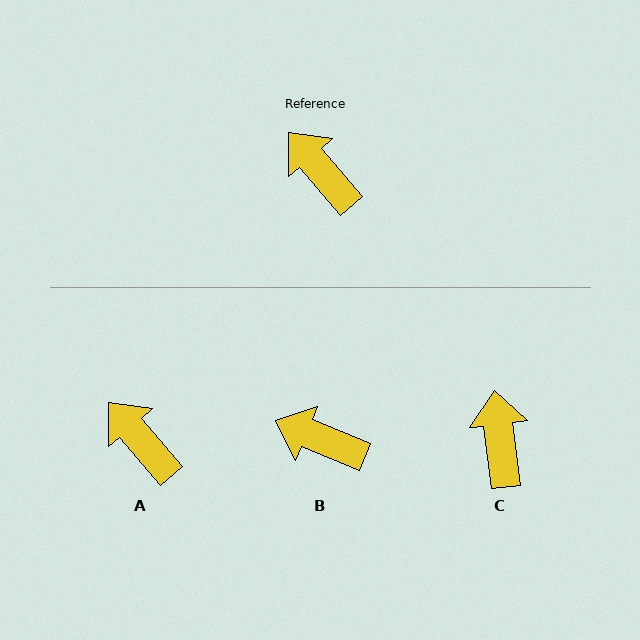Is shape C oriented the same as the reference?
No, it is off by about 34 degrees.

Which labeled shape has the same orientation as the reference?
A.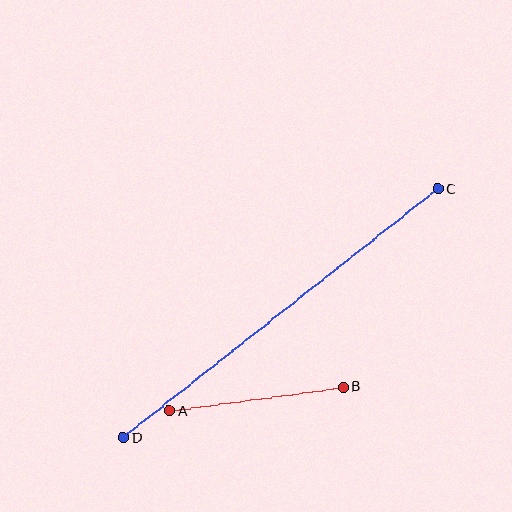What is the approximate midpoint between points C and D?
The midpoint is at approximately (281, 313) pixels.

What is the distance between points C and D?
The distance is approximately 401 pixels.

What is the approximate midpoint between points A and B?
The midpoint is at approximately (256, 399) pixels.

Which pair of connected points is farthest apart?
Points C and D are farthest apart.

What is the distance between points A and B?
The distance is approximately 176 pixels.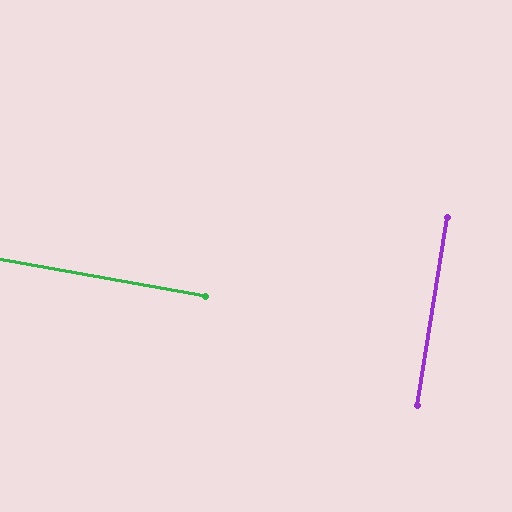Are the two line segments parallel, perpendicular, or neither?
Perpendicular — they meet at approximately 89°.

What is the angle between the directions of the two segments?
Approximately 89 degrees.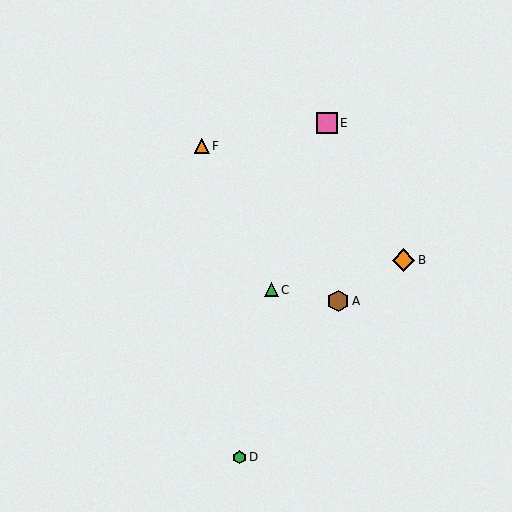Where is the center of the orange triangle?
The center of the orange triangle is at (202, 146).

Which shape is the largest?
The orange diamond (labeled B) is the largest.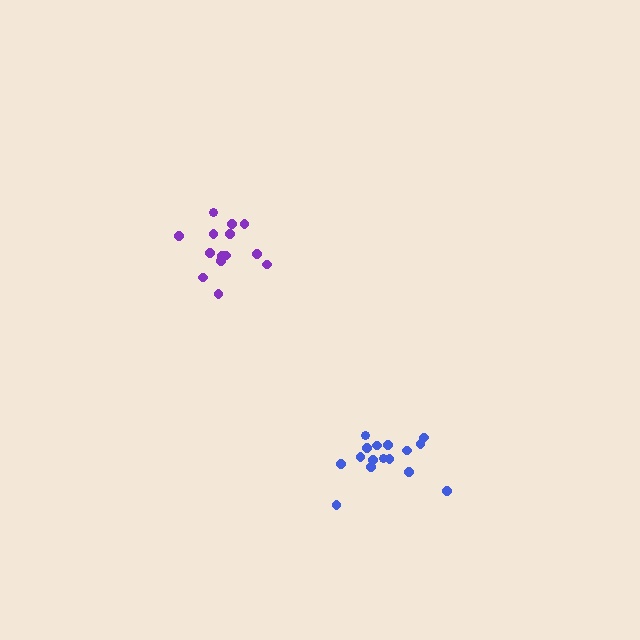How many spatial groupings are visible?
There are 2 spatial groupings.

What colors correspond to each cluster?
The clusters are colored: blue, purple.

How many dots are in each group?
Group 1: 16 dots, Group 2: 14 dots (30 total).